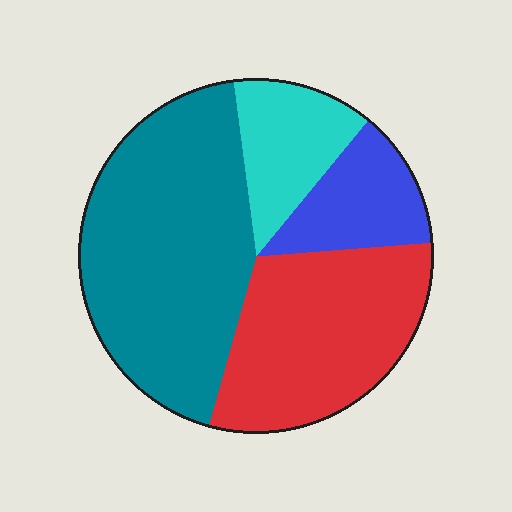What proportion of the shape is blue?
Blue takes up about one eighth (1/8) of the shape.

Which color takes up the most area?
Teal, at roughly 45%.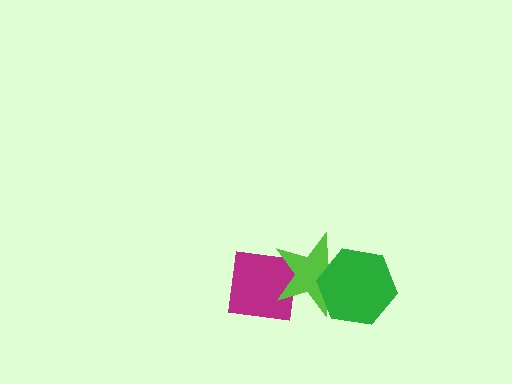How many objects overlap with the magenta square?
1 object overlaps with the magenta square.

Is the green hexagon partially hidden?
No, no other shape covers it.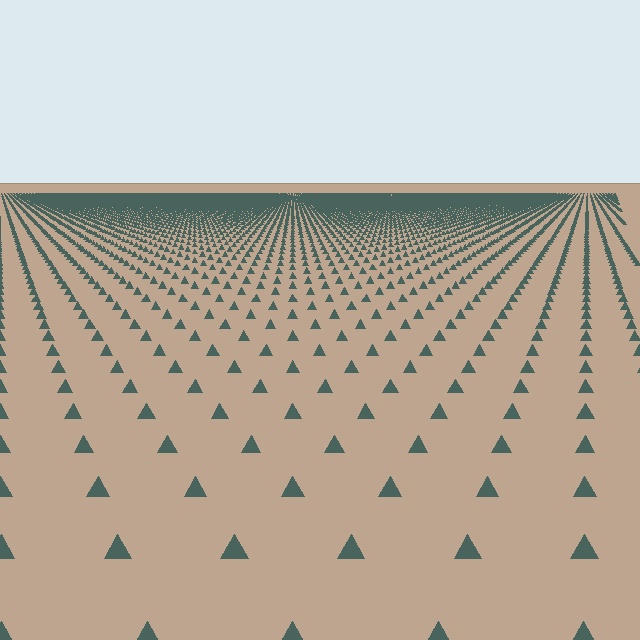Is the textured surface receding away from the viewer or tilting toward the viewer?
The surface is receding away from the viewer. Texture elements get smaller and denser toward the top.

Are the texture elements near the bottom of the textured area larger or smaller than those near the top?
Larger. Near the bottom, elements are closer to the viewer and appear at a bigger on-screen size.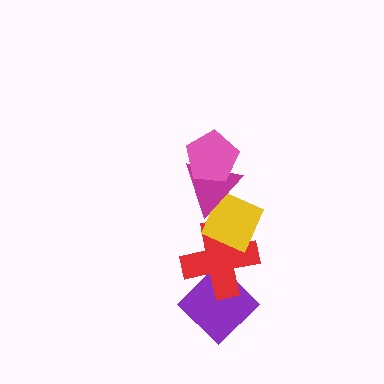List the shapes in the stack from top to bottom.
From top to bottom: the pink pentagon, the magenta triangle, the yellow diamond, the red cross, the purple diamond.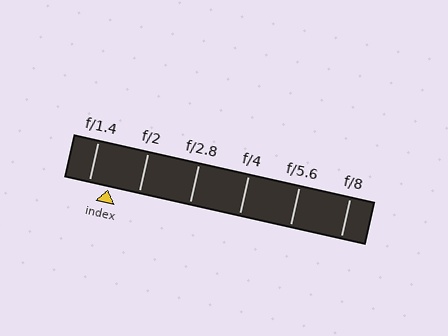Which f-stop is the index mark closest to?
The index mark is closest to f/1.4.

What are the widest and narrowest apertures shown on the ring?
The widest aperture shown is f/1.4 and the narrowest is f/8.